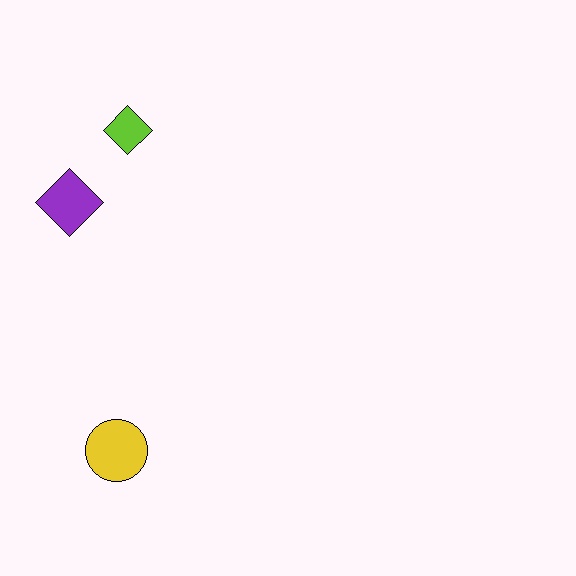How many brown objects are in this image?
There are no brown objects.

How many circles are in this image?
There is 1 circle.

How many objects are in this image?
There are 3 objects.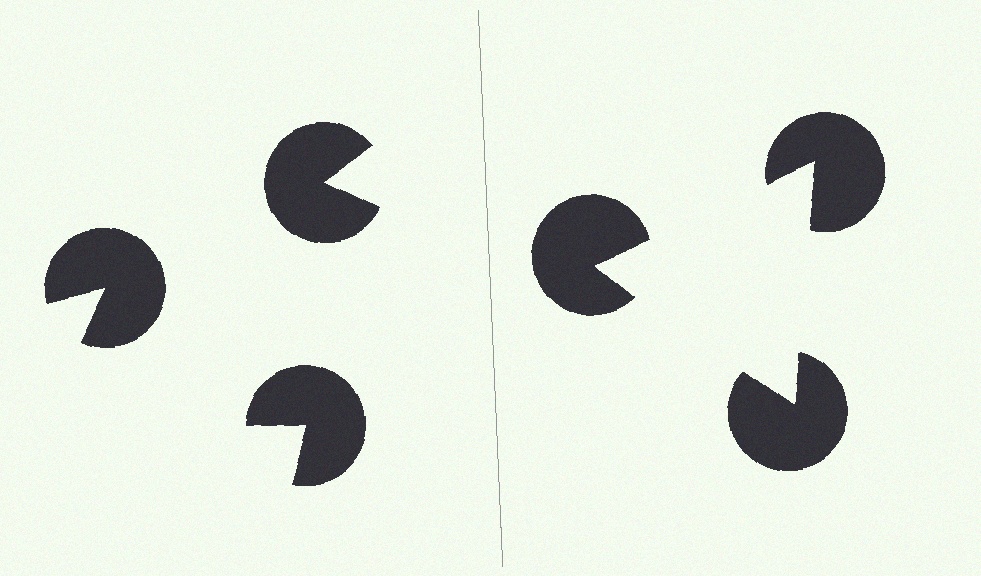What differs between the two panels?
The pac-man discs are positioned identically on both sides; only the wedge orientations differ. On the right they align to a triangle; on the left they are misaligned.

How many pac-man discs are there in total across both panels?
6 — 3 on each side.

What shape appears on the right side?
An illusory triangle.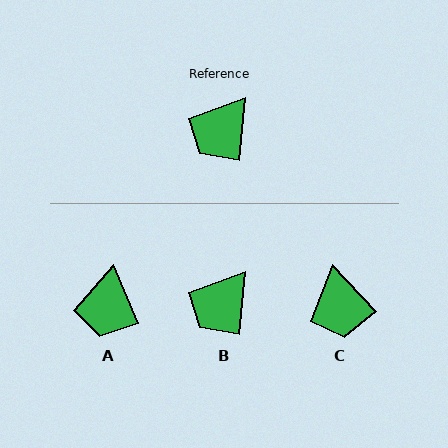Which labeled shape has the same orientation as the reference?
B.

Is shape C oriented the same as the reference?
No, it is off by about 49 degrees.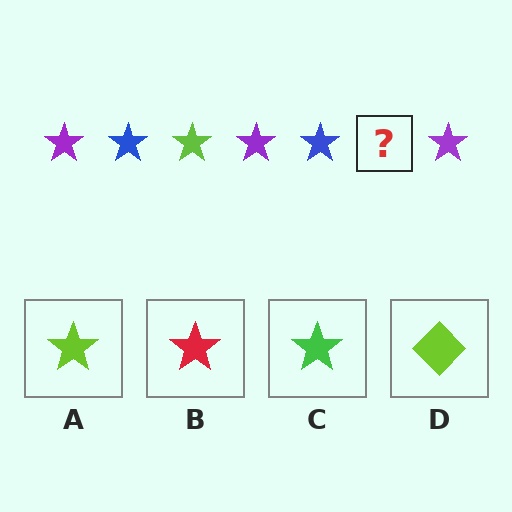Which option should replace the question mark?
Option A.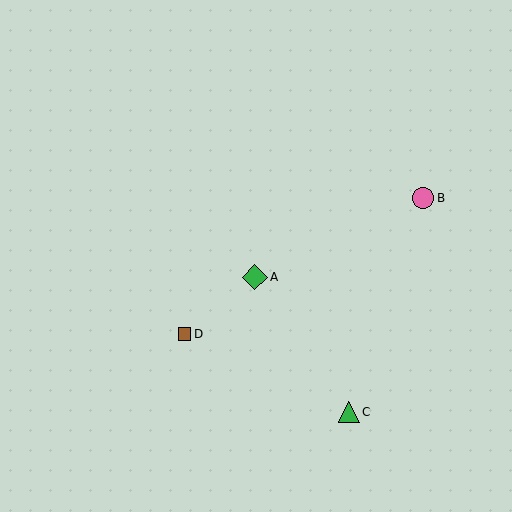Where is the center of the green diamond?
The center of the green diamond is at (255, 277).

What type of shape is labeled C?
Shape C is a green triangle.